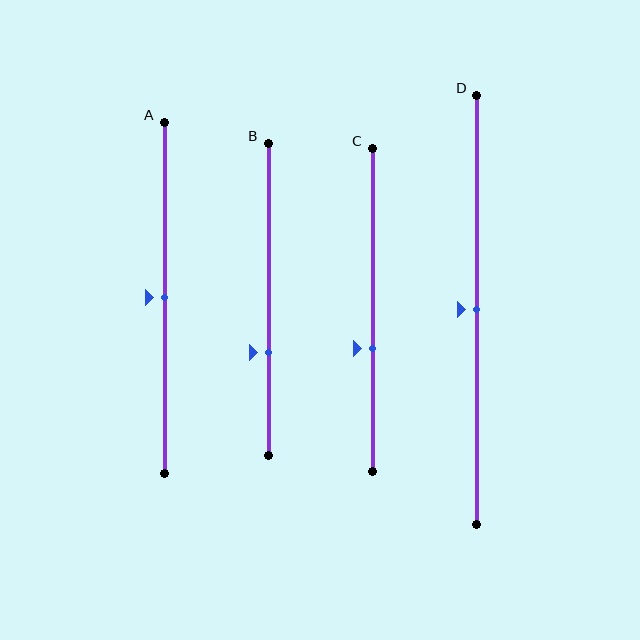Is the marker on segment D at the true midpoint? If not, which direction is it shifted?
Yes, the marker on segment D is at the true midpoint.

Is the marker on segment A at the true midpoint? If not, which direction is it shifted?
Yes, the marker on segment A is at the true midpoint.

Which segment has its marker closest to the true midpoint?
Segment A has its marker closest to the true midpoint.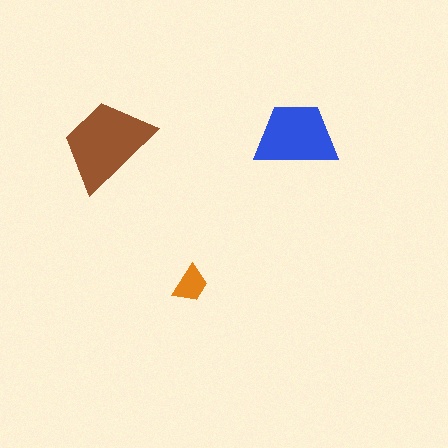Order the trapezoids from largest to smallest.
the brown one, the blue one, the orange one.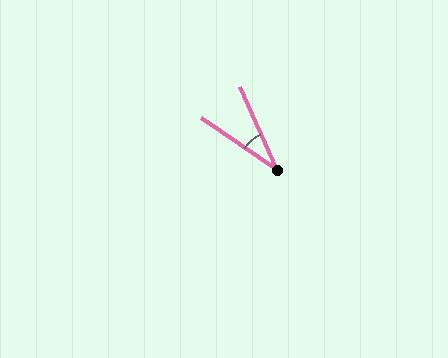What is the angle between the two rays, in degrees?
Approximately 32 degrees.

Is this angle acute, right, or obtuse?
It is acute.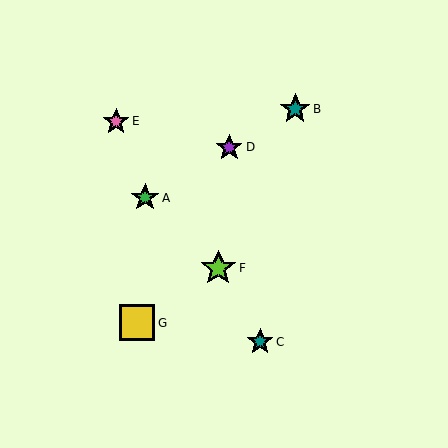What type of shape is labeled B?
Shape B is a teal star.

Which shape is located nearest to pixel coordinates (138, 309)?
The yellow square (labeled G) at (137, 323) is nearest to that location.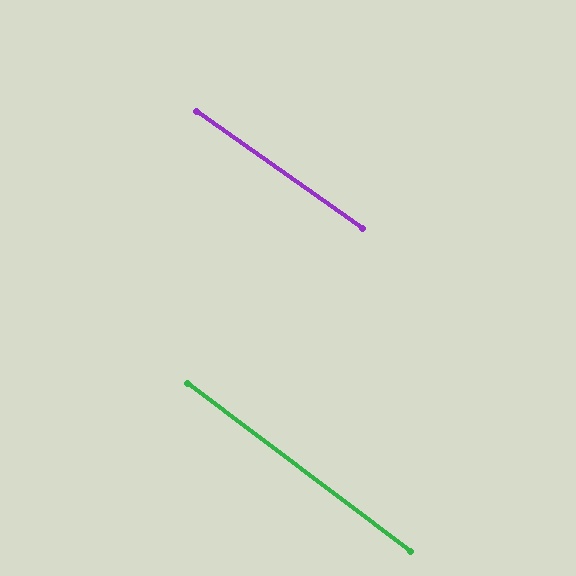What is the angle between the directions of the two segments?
Approximately 2 degrees.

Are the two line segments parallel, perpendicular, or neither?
Parallel — their directions differ by only 1.8°.